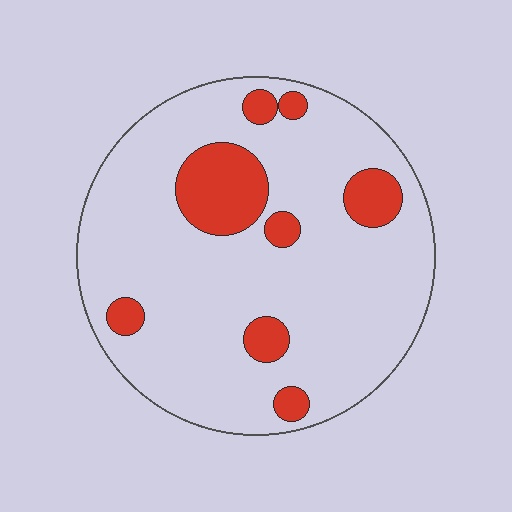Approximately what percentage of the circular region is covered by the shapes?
Approximately 15%.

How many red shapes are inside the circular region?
8.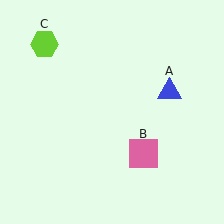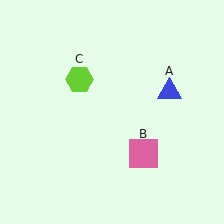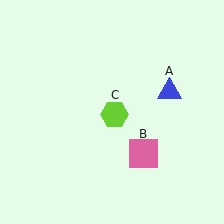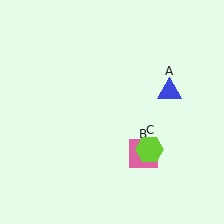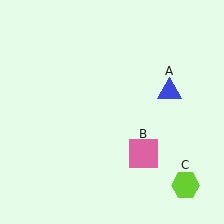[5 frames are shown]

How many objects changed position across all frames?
1 object changed position: lime hexagon (object C).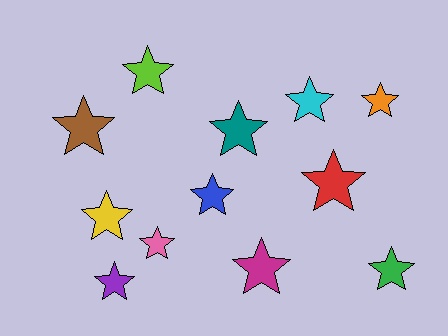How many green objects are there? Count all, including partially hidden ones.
There is 1 green object.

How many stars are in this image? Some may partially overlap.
There are 12 stars.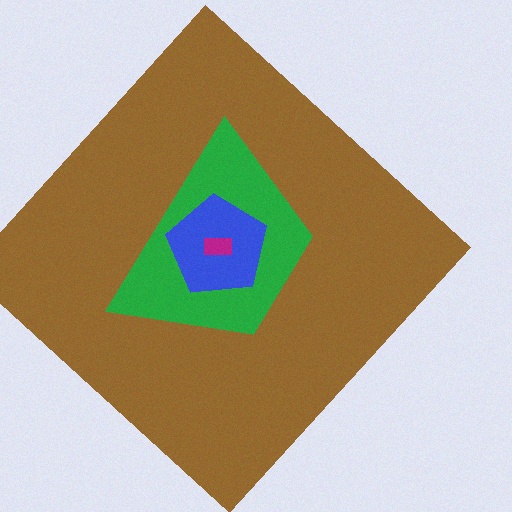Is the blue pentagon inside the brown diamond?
Yes.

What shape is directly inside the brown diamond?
The green trapezoid.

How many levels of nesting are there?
4.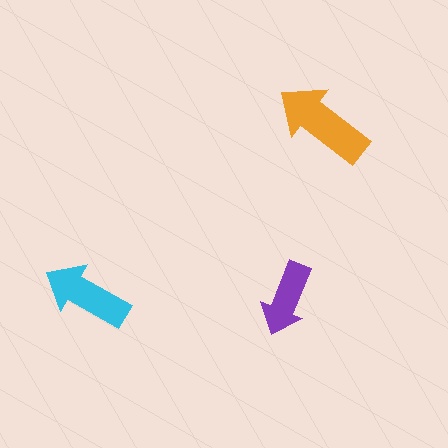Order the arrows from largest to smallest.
the orange one, the cyan one, the purple one.